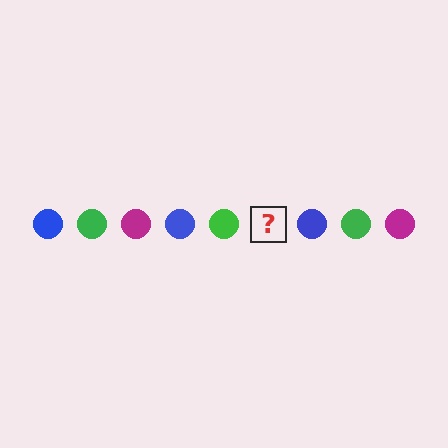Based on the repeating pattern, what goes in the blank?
The blank should be a magenta circle.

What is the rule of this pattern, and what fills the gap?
The rule is that the pattern cycles through blue, green, magenta circles. The gap should be filled with a magenta circle.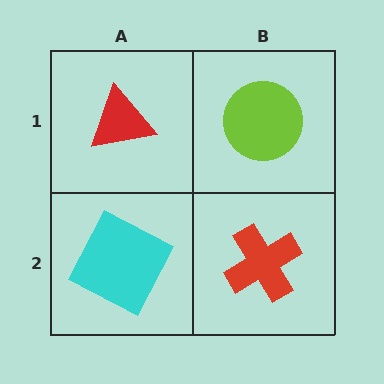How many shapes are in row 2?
2 shapes.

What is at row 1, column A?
A red triangle.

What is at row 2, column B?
A red cross.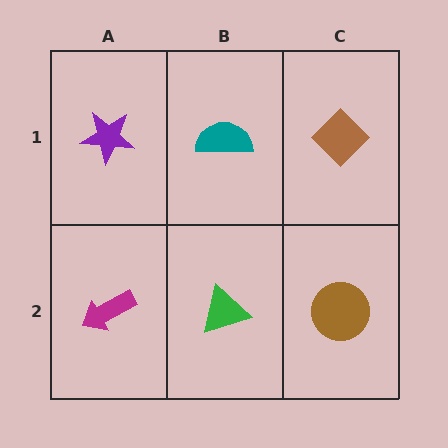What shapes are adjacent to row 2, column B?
A teal semicircle (row 1, column B), a magenta arrow (row 2, column A), a brown circle (row 2, column C).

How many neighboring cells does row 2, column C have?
2.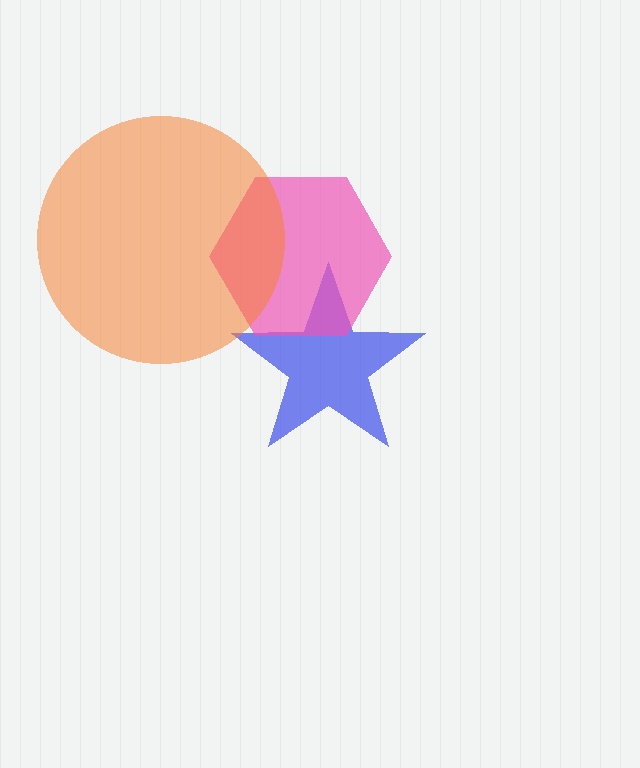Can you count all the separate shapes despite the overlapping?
Yes, there are 3 separate shapes.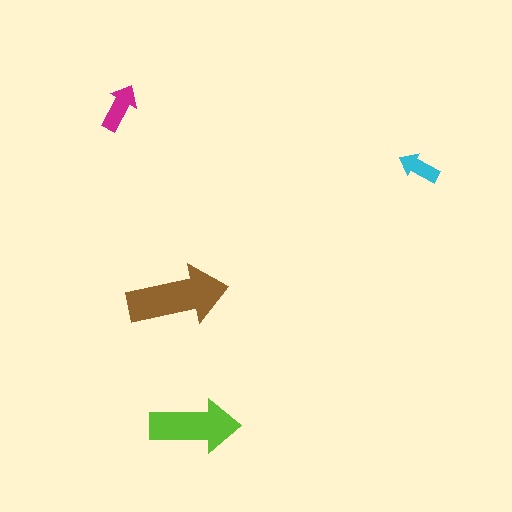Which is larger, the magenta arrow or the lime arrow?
The lime one.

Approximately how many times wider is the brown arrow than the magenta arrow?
About 2 times wider.